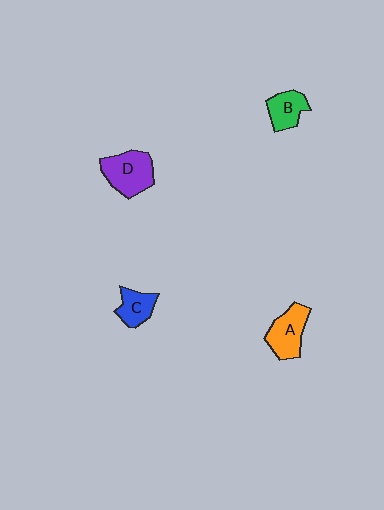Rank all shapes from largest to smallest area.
From largest to smallest: D (purple), A (orange), B (green), C (blue).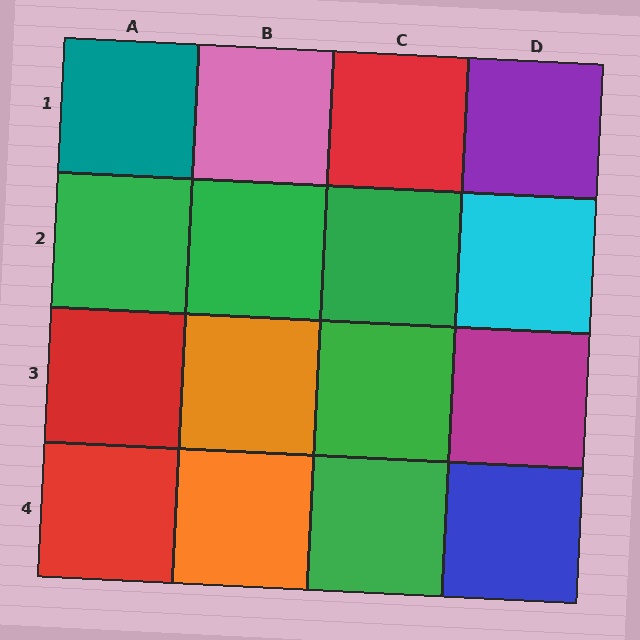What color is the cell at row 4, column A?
Red.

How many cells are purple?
1 cell is purple.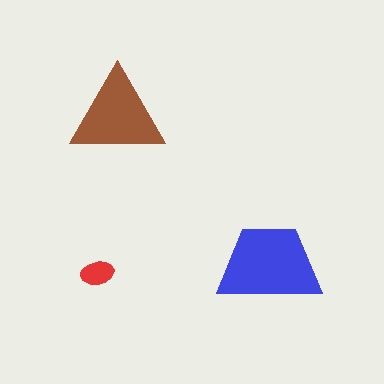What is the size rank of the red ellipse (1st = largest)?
3rd.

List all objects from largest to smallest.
The blue trapezoid, the brown triangle, the red ellipse.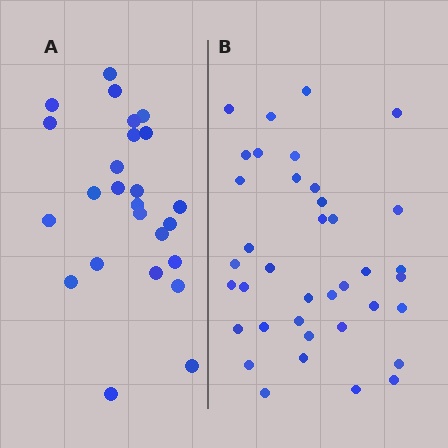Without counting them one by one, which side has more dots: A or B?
Region B (the right region) has more dots.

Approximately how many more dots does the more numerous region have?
Region B has approximately 15 more dots than region A.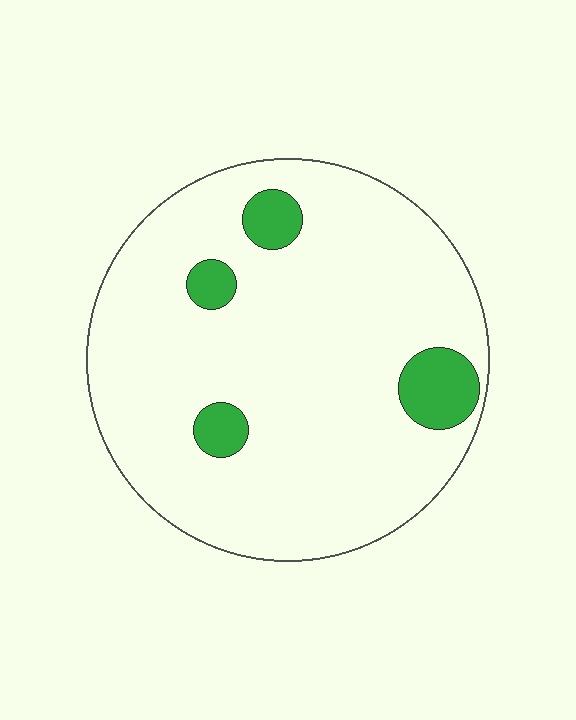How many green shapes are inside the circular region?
4.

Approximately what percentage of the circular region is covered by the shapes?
Approximately 10%.